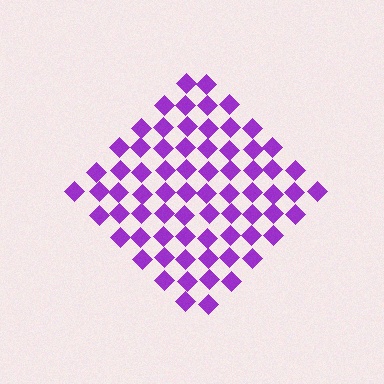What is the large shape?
The large shape is a diamond.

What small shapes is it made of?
It is made of small diamonds.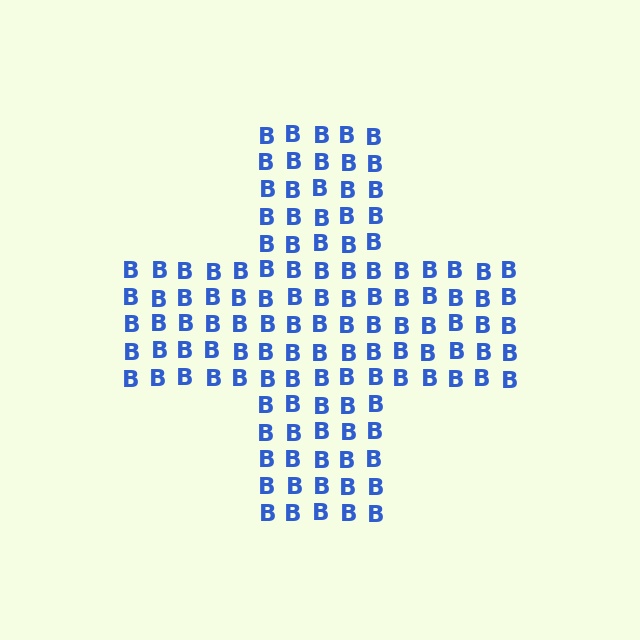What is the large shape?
The large shape is a cross.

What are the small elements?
The small elements are letter B's.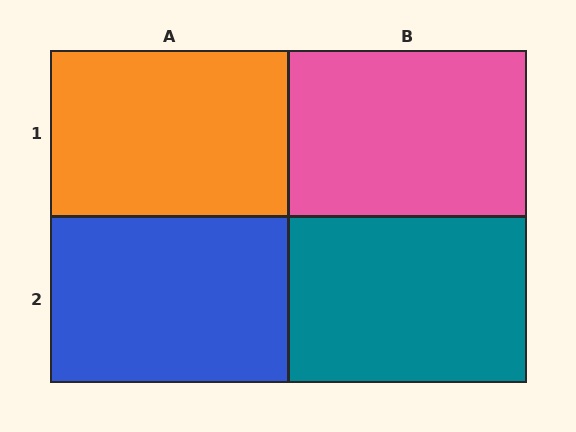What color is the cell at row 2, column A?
Blue.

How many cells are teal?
1 cell is teal.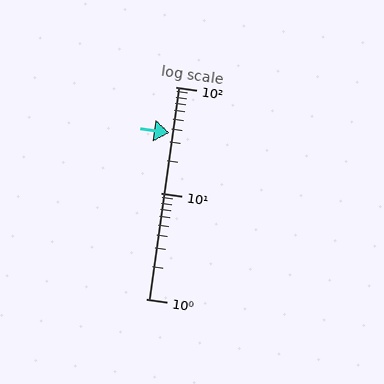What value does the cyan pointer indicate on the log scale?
The pointer indicates approximately 37.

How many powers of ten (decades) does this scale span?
The scale spans 2 decades, from 1 to 100.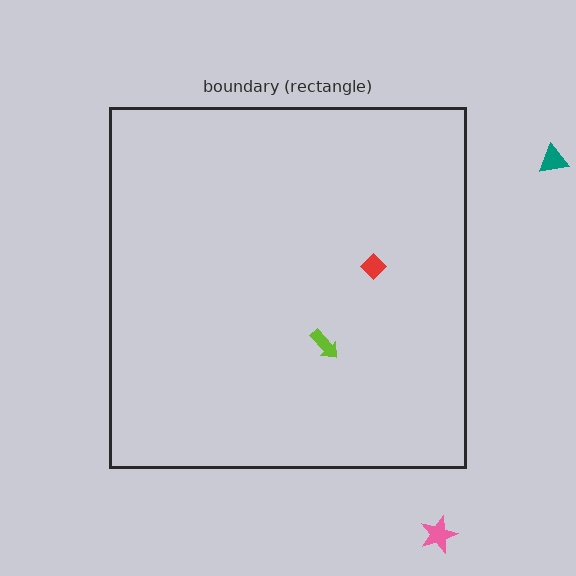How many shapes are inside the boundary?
2 inside, 2 outside.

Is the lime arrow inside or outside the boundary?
Inside.